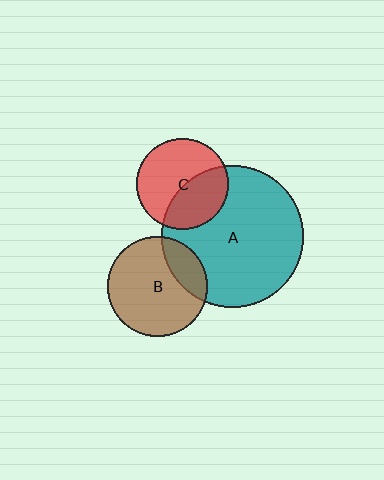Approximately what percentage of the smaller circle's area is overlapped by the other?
Approximately 20%.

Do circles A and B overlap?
Yes.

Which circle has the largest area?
Circle A (teal).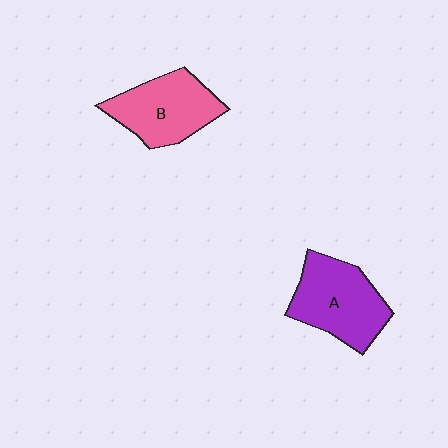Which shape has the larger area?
Shape A (purple).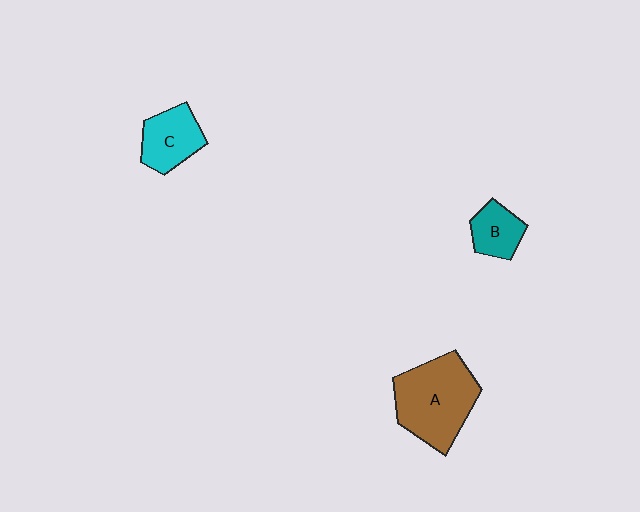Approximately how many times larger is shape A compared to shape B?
Approximately 2.5 times.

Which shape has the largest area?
Shape A (brown).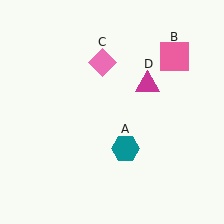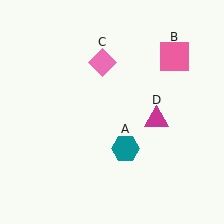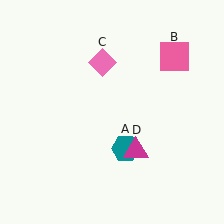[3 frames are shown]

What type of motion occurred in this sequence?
The magenta triangle (object D) rotated clockwise around the center of the scene.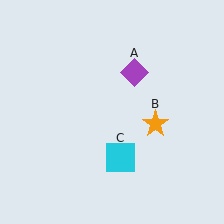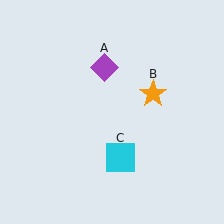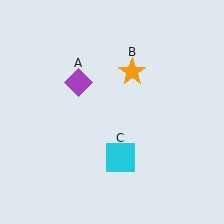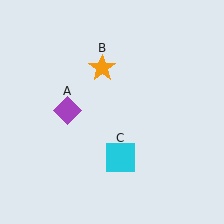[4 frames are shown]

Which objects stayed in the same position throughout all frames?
Cyan square (object C) remained stationary.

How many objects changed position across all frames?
2 objects changed position: purple diamond (object A), orange star (object B).